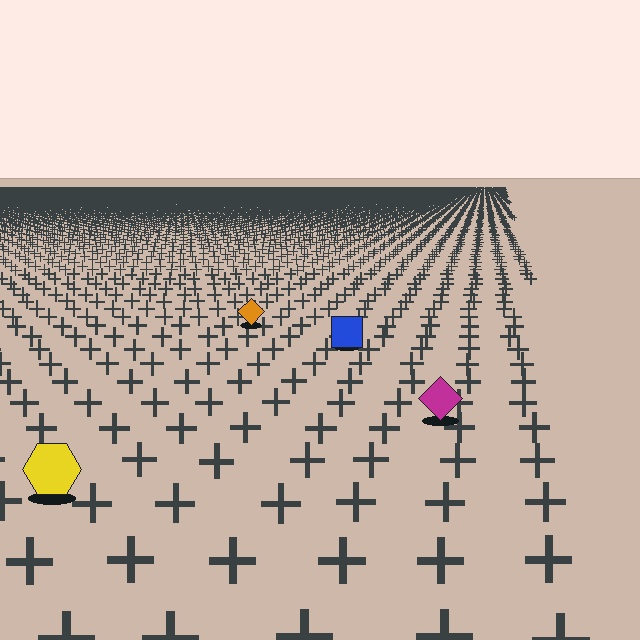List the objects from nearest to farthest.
From nearest to farthest: the yellow hexagon, the magenta diamond, the blue square, the orange diamond.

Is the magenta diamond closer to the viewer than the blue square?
Yes. The magenta diamond is closer — you can tell from the texture gradient: the ground texture is coarser near it.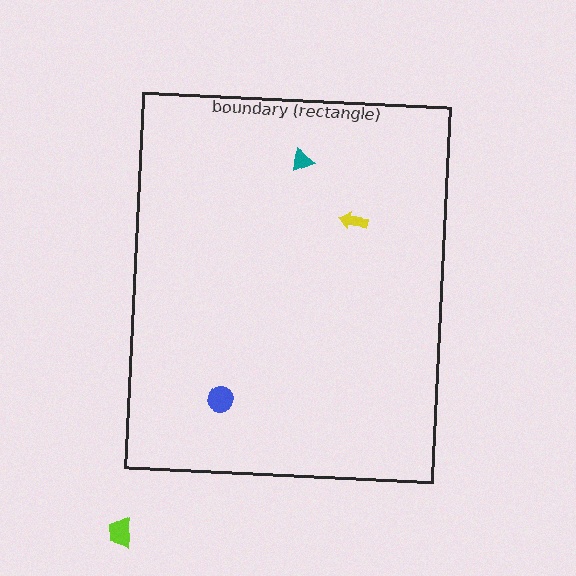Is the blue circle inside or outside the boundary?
Inside.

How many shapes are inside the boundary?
3 inside, 1 outside.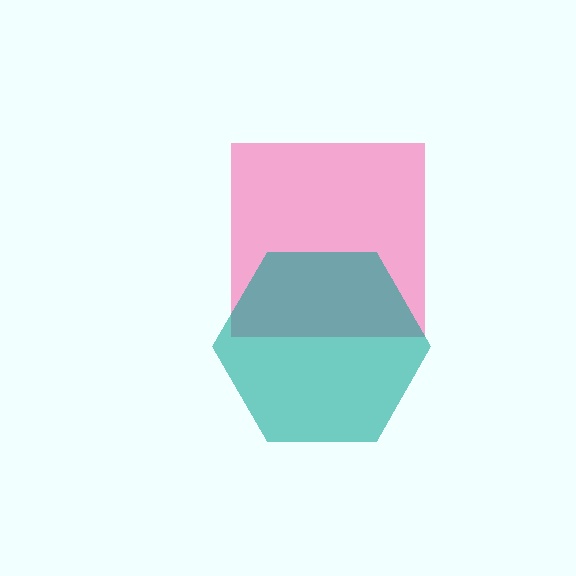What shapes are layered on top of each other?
The layered shapes are: a pink square, a teal hexagon.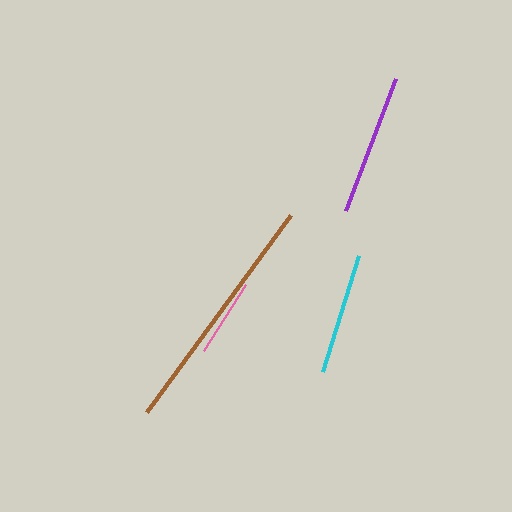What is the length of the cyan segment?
The cyan segment is approximately 122 pixels long.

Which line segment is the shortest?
The pink line is the shortest at approximately 78 pixels.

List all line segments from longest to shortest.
From longest to shortest: brown, purple, cyan, pink.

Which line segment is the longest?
The brown line is the longest at approximately 244 pixels.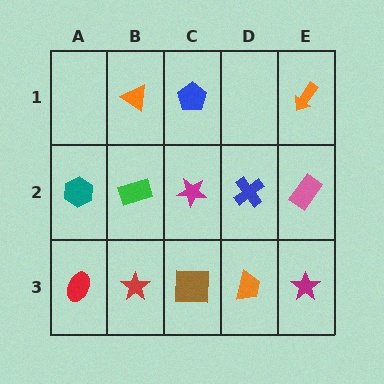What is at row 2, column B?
A green rectangle.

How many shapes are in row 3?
5 shapes.